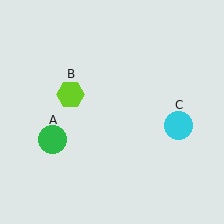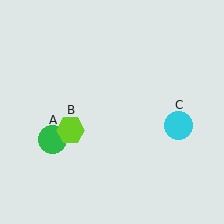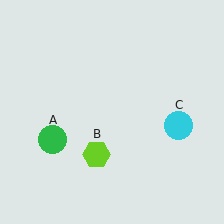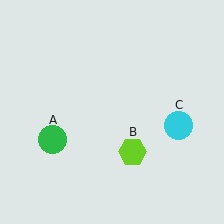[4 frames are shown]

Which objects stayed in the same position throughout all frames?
Green circle (object A) and cyan circle (object C) remained stationary.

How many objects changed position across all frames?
1 object changed position: lime hexagon (object B).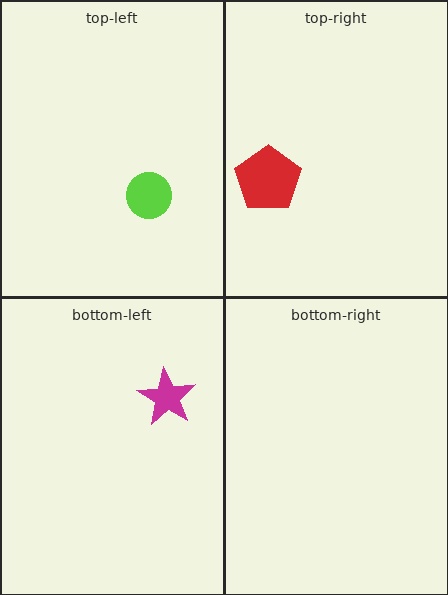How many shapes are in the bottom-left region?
1.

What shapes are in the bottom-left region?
The magenta star.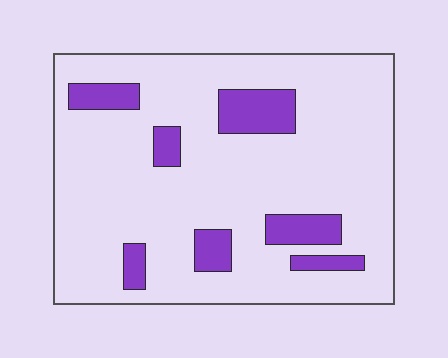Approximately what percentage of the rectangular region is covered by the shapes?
Approximately 15%.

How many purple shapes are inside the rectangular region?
7.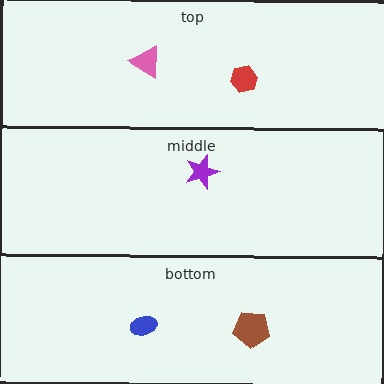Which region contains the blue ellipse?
The bottom region.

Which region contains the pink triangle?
The top region.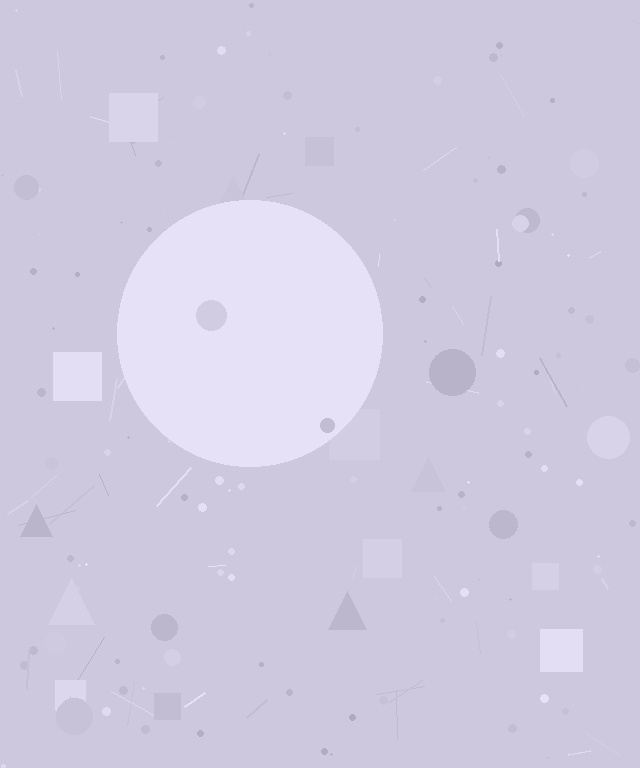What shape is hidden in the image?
A circle is hidden in the image.